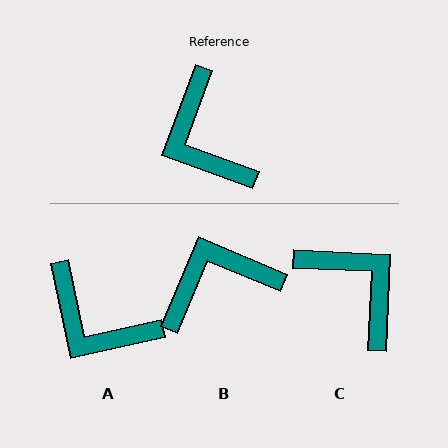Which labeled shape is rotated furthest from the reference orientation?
C, about 163 degrees away.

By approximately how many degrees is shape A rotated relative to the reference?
Approximately 32 degrees counter-clockwise.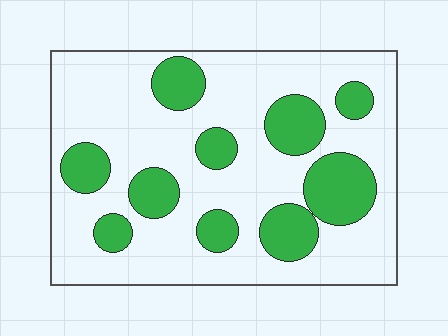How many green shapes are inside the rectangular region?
10.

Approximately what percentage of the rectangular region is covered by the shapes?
Approximately 25%.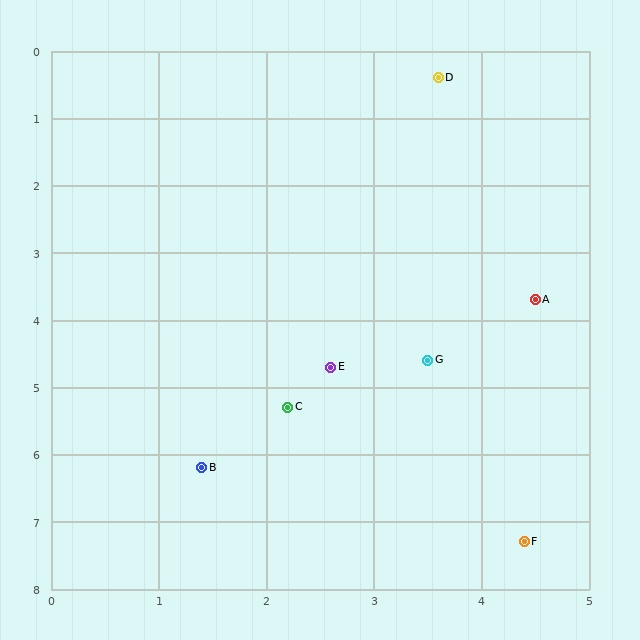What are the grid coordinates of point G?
Point G is at approximately (3.5, 4.6).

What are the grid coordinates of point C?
Point C is at approximately (2.2, 5.3).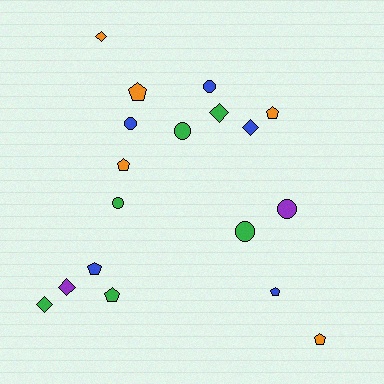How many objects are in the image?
There are 18 objects.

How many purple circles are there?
There is 1 purple circle.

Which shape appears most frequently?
Pentagon, with 7 objects.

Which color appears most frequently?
Green, with 6 objects.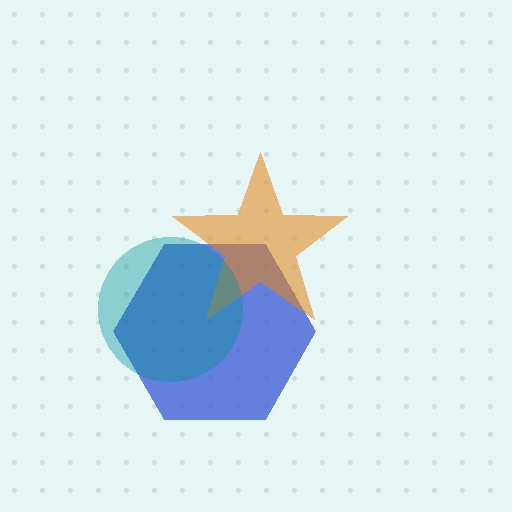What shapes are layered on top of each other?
The layered shapes are: a blue hexagon, an orange star, a teal circle.